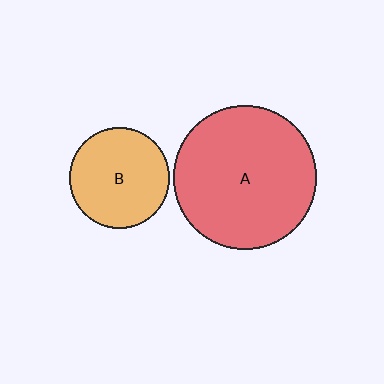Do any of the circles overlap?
No, none of the circles overlap.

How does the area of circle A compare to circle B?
Approximately 2.0 times.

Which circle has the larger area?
Circle A (red).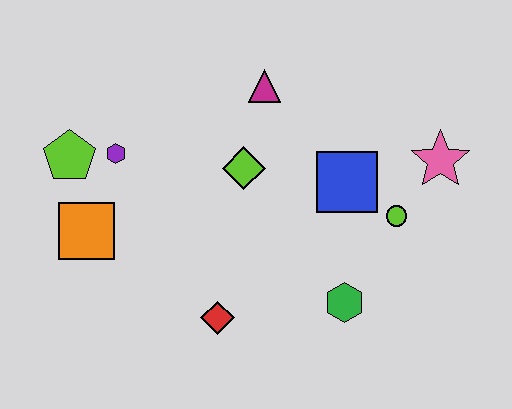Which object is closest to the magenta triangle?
The lime diamond is closest to the magenta triangle.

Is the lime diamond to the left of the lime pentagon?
No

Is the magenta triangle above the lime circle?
Yes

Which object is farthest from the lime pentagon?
The pink star is farthest from the lime pentagon.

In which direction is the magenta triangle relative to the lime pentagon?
The magenta triangle is to the right of the lime pentagon.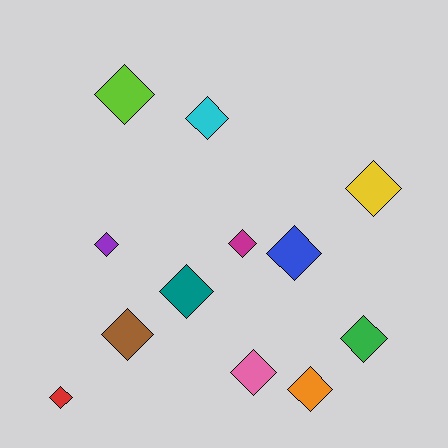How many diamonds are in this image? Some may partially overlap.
There are 12 diamonds.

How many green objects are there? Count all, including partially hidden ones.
There is 1 green object.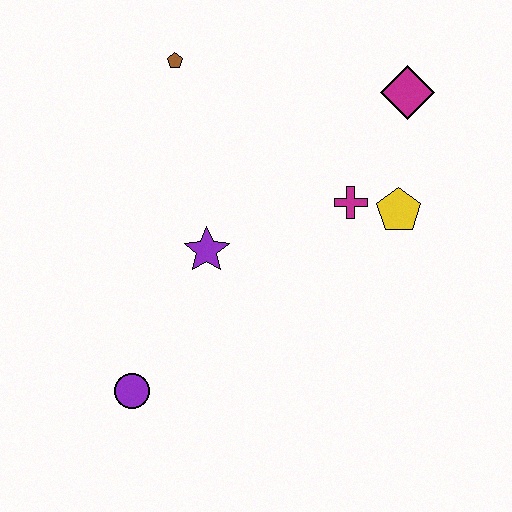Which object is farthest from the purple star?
The magenta diamond is farthest from the purple star.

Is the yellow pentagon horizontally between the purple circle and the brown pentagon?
No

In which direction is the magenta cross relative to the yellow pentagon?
The magenta cross is to the left of the yellow pentagon.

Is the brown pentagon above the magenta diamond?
Yes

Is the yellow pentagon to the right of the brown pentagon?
Yes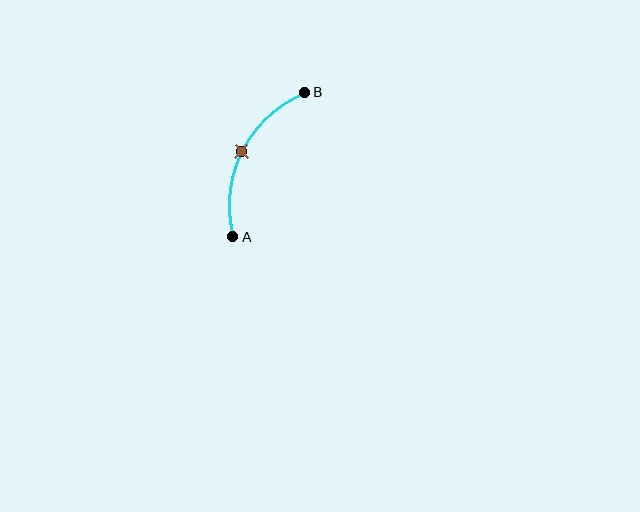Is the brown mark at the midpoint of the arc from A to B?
Yes. The brown mark lies on the arc at equal arc-length from both A and B — it is the arc midpoint.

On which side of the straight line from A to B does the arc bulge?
The arc bulges to the left of the straight line connecting A and B.